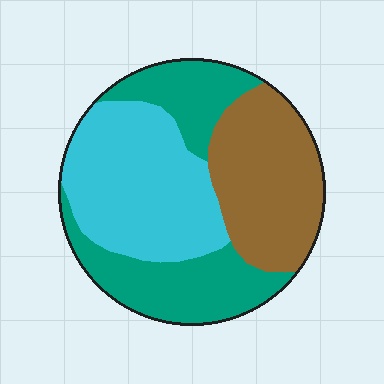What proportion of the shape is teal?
Teal covers 35% of the shape.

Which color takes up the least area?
Brown, at roughly 30%.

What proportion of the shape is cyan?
Cyan covers around 35% of the shape.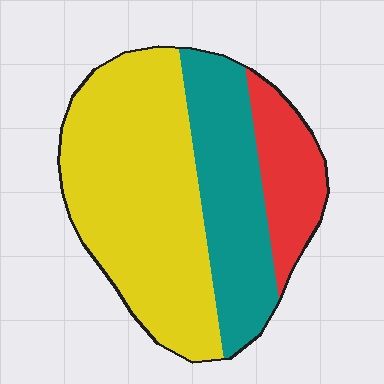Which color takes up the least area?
Red, at roughly 15%.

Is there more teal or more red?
Teal.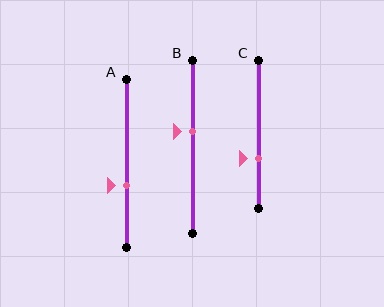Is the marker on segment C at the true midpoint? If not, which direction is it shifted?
No, the marker on segment C is shifted downward by about 17% of the segment length.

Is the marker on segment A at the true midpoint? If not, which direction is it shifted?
No, the marker on segment A is shifted downward by about 13% of the segment length.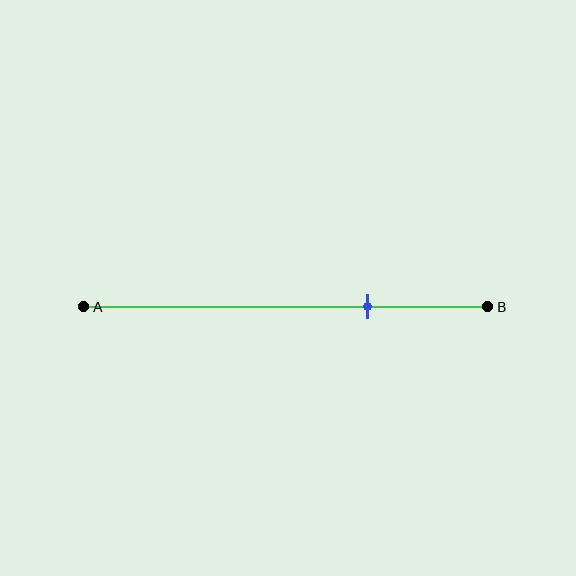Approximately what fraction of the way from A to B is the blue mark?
The blue mark is approximately 70% of the way from A to B.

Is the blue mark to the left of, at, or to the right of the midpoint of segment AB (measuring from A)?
The blue mark is to the right of the midpoint of segment AB.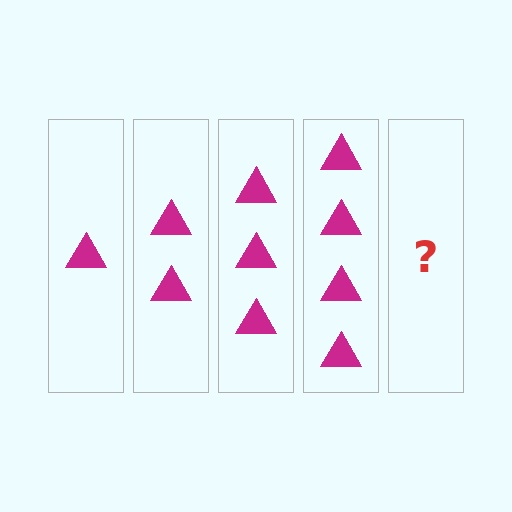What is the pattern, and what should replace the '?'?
The pattern is that each step adds one more triangle. The '?' should be 5 triangles.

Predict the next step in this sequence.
The next step is 5 triangles.